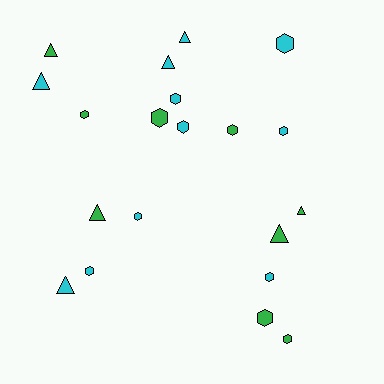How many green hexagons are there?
There are 5 green hexagons.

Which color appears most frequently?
Cyan, with 11 objects.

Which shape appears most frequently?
Hexagon, with 12 objects.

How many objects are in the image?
There are 20 objects.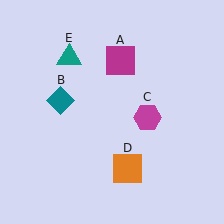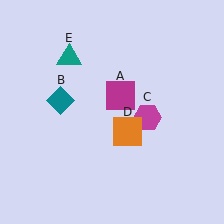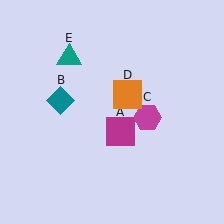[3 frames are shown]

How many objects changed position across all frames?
2 objects changed position: magenta square (object A), orange square (object D).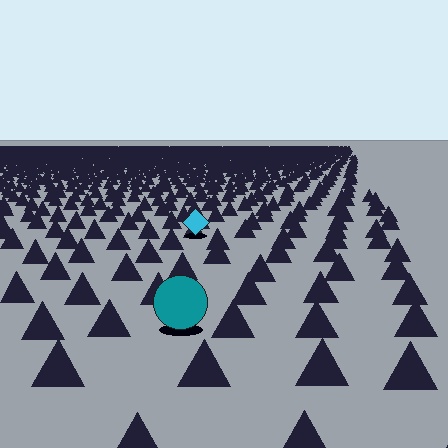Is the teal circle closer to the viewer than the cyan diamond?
Yes. The teal circle is closer — you can tell from the texture gradient: the ground texture is coarser near it.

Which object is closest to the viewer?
The teal circle is closest. The texture marks near it are larger and more spread out.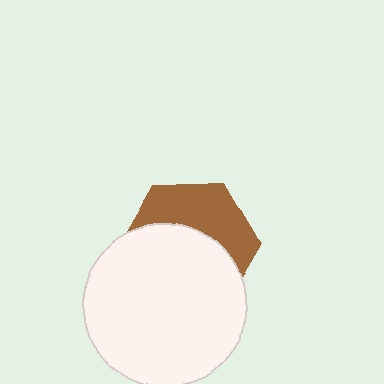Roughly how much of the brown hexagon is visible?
A small part of it is visible (roughly 41%).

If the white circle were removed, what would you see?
You would see the complete brown hexagon.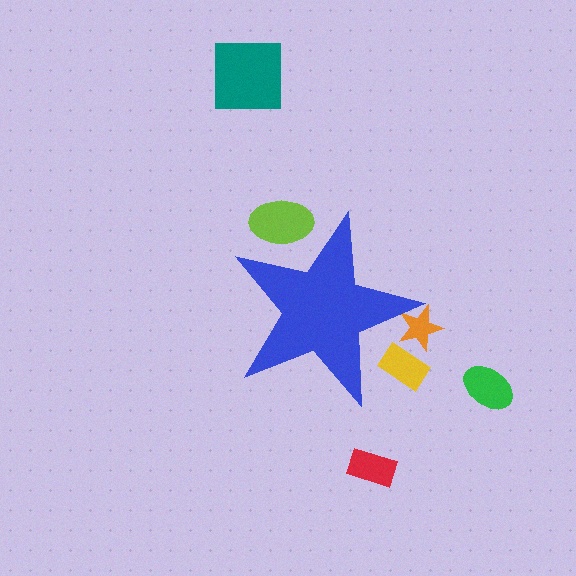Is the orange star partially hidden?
Yes, the orange star is partially hidden behind the blue star.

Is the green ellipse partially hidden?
No, the green ellipse is fully visible.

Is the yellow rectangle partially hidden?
Yes, the yellow rectangle is partially hidden behind the blue star.